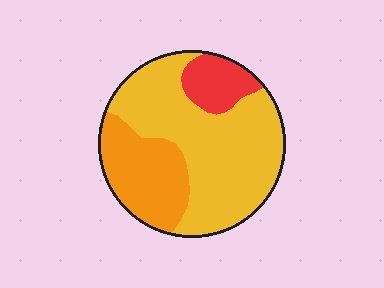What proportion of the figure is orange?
Orange takes up between a sixth and a third of the figure.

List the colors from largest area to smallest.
From largest to smallest: yellow, orange, red.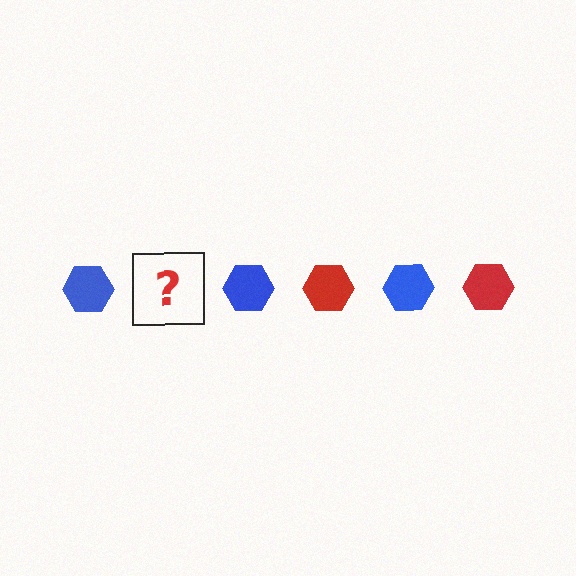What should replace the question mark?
The question mark should be replaced with a red hexagon.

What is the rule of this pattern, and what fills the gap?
The rule is that the pattern cycles through blue, red hexagons. The gap should be filled with a red hexagon.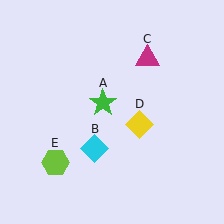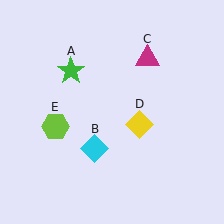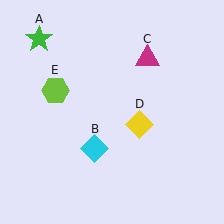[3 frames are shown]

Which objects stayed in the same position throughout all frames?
Cyan diamond (object B) and magenta triangle (object C) and yellow diamond (object D) remained stationary.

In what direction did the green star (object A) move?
The green star (object A) moved up and to the left.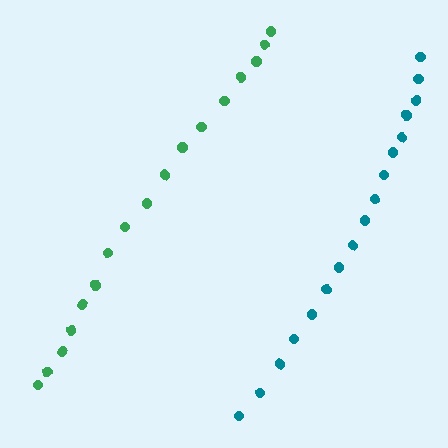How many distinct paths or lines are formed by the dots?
There are 2 distinct paths.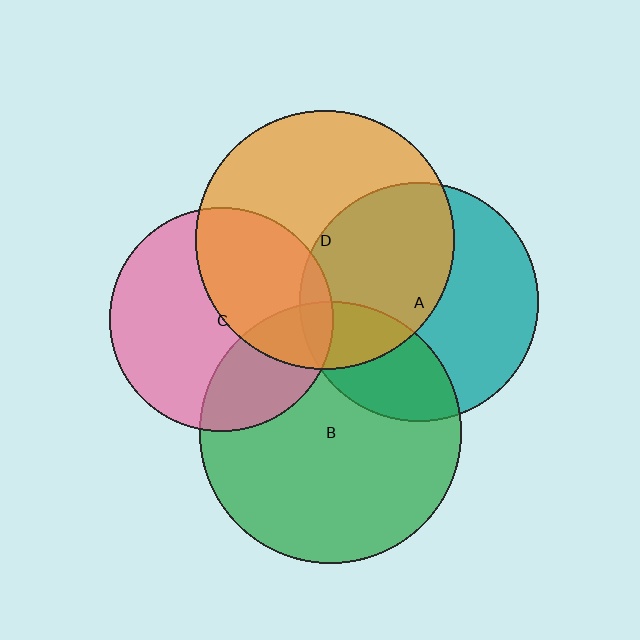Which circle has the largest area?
Circle B (green).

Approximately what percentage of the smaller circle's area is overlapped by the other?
Approximately 50%.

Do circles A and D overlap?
Yes.